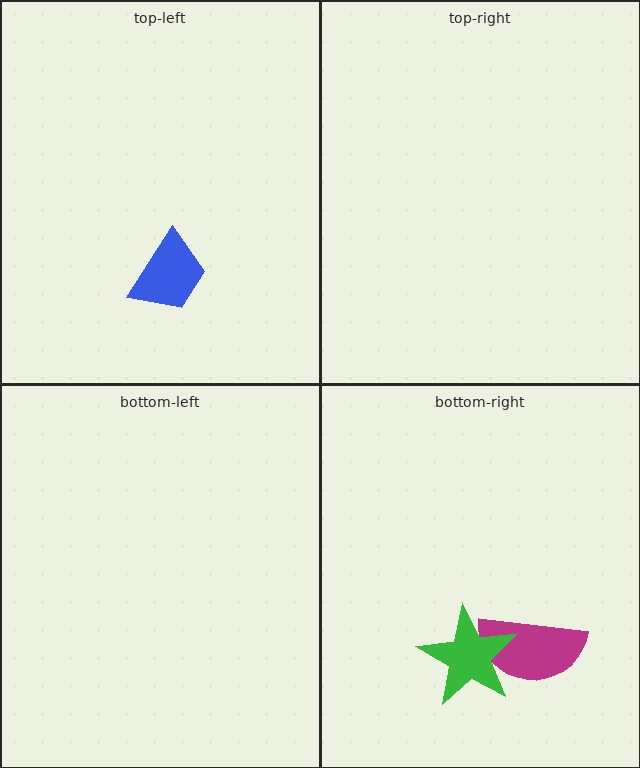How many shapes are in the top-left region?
1.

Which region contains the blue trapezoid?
The top-left region.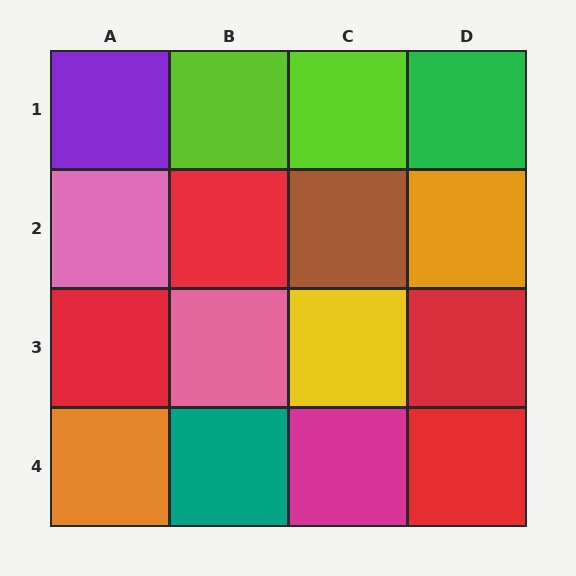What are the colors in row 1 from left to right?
Purple, lime, lime, green.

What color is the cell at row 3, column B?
Pink.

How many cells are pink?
2 cells are pink.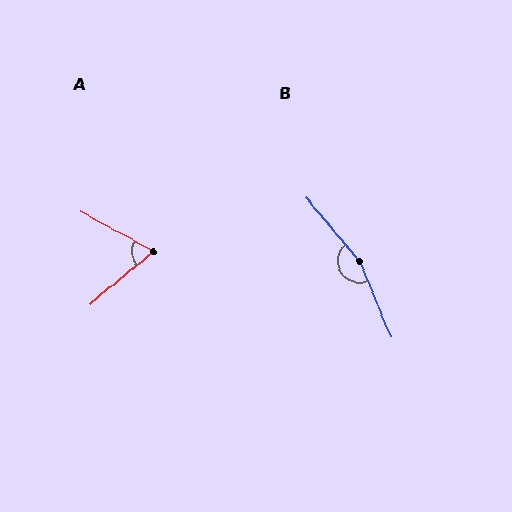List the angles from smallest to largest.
A (68°), B (162°).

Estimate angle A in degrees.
Approximately 68 degrees.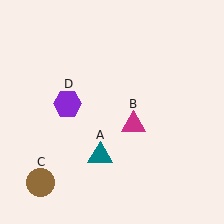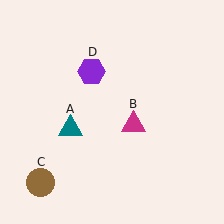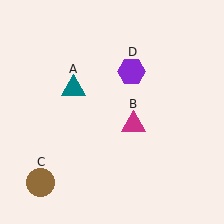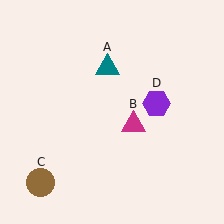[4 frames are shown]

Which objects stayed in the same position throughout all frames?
Magenta triangle (object B) and brown circle (object C) remained stationary.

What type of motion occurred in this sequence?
The teal triangle (object A), purple hexagon (object D) rotated clockwise around the center of the scene.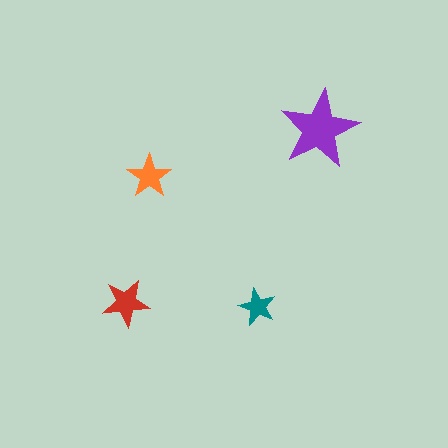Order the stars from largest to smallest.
the purple one, the red one, the orange one, the teal one.